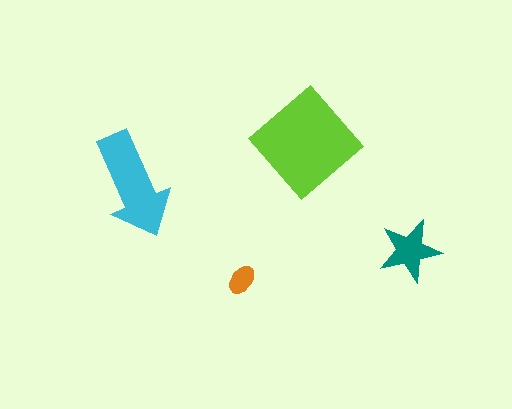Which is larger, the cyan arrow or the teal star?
The cyan arrow.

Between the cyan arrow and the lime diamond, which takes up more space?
The lime diamond.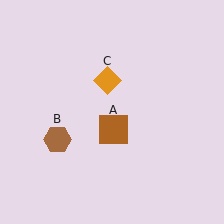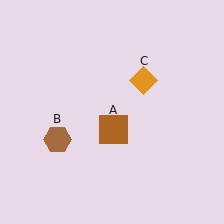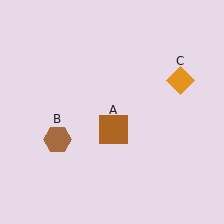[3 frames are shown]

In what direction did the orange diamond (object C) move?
The orange diamond (object C) moved right.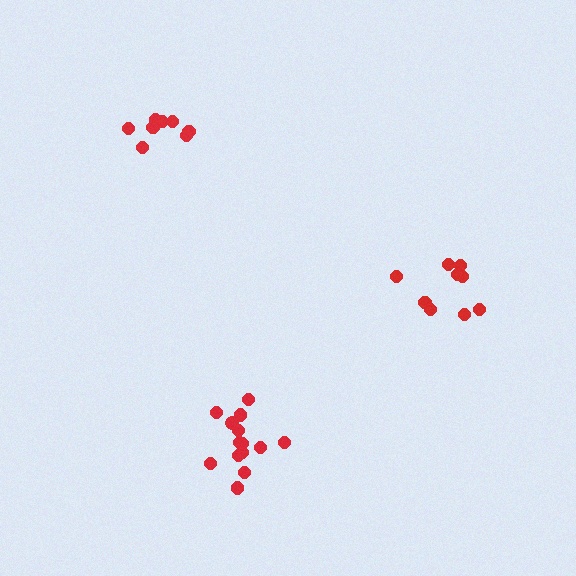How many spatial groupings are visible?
There are 3 spatial groupings.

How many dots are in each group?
Group 1: 8 dots, Group 2: 9 dots, Group 3: 14 dots (31 total).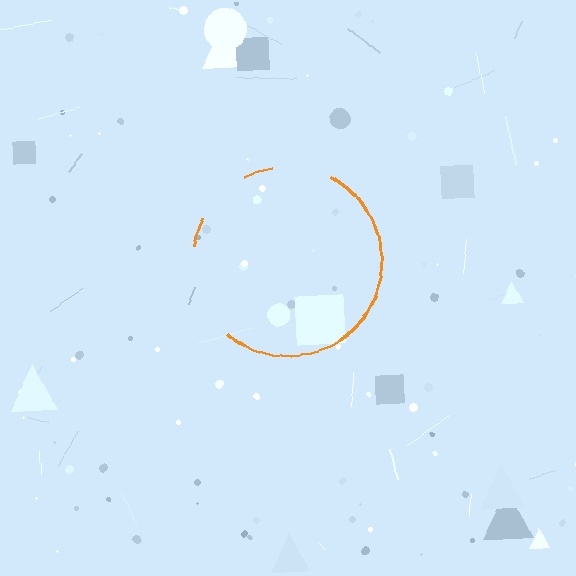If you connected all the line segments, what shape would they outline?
They would outline a circle.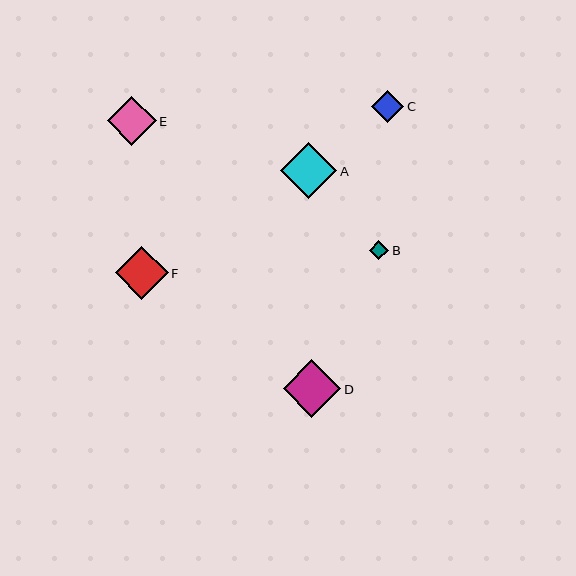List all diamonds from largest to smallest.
From largest to smallest: D, A, F, E, C, B.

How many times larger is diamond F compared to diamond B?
Diamond F is approximately 2.7 times the size of diamond B.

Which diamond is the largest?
Diamond D is the largest with a size of approximately 57 pixels.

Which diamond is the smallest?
Diamond B is the smallest with a size of approximately 19 pixels.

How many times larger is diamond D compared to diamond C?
Diamond D is approximately 1.8 times the size of diamond C.